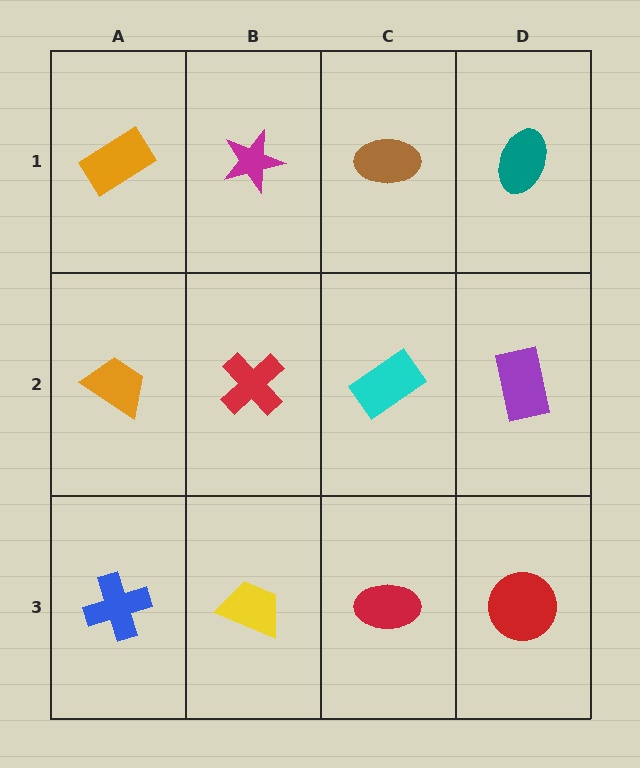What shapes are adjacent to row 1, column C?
A cyan rectangle (row 2, column C), a magenta star (row 1, column B), a teal ellipse (row 1, column D).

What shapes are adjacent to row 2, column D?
A teal ellipse (row 1, column D), a red circle (row 3, column D), a cyan rectangle (row 2, column C).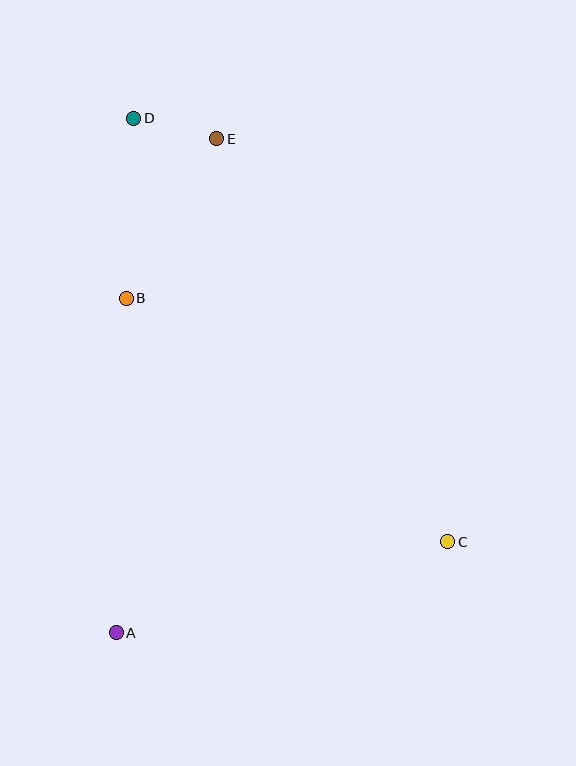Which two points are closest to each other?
Points D and E are closest to each other.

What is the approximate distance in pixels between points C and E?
The distance between C and E is approximately 464 pixels.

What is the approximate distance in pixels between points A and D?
The distance between A and D is approximately 515 pixels.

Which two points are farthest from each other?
Points C and D are farthest from each other.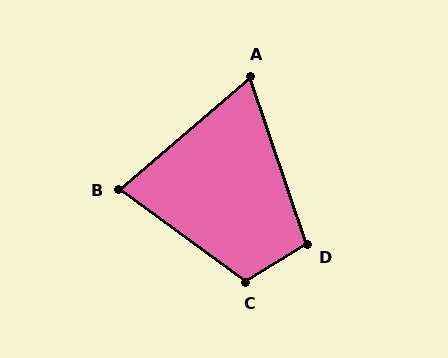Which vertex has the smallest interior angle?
A, at approximately 68 degrees.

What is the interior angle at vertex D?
Approximately 103 degrees (obtuse).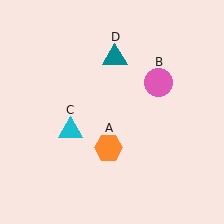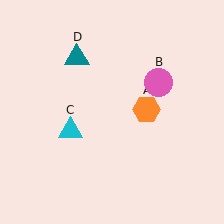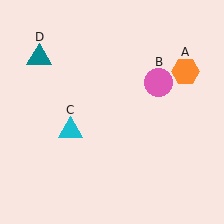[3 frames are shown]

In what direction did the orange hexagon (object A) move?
The orange hexagon (object A) moved up and to the right.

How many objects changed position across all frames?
2 objects changed position: orange hexagon (object A), teal triangle (object D).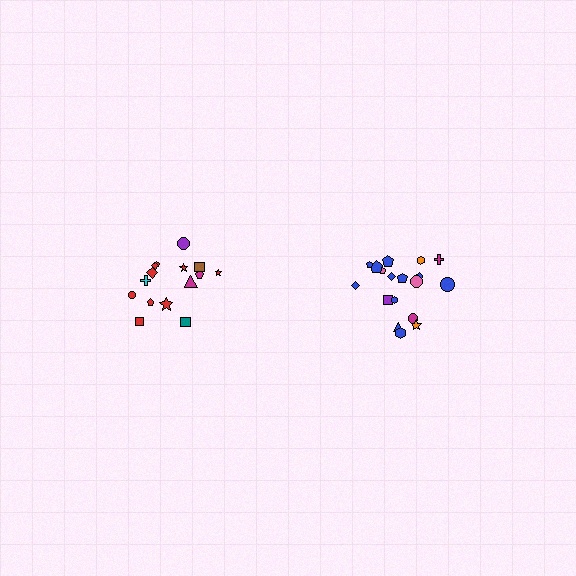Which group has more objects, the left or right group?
The right group.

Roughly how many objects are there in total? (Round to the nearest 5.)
Roughly 35 objects in total.